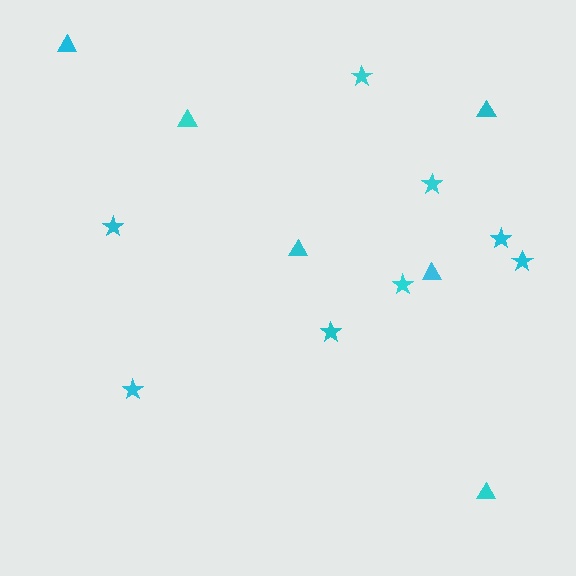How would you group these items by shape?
There are 2 groups: one group of triangles (6) and one group of stars (8).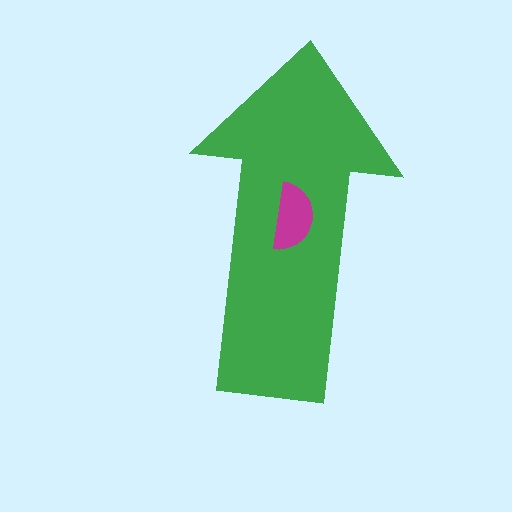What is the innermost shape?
The magenta semicircle.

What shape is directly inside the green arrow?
The magenta semicircle.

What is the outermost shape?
The green arrow.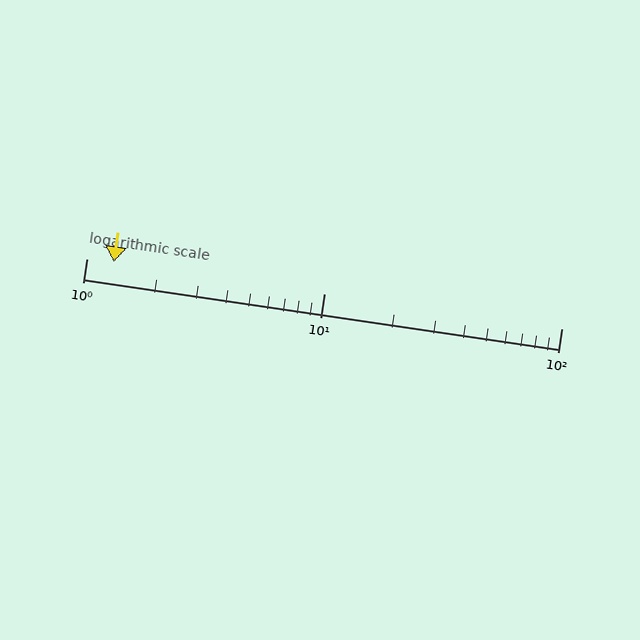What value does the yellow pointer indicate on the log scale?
The pointer indicates approximately 1.3.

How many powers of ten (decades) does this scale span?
The scale spans 2 decades, from 1 to 100.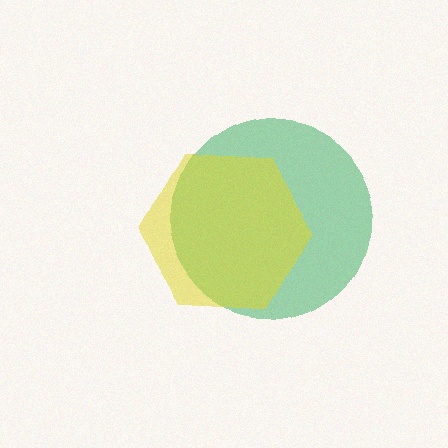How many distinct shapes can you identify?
There are 2 distinct shapes: a green circle, a yellow hexagon.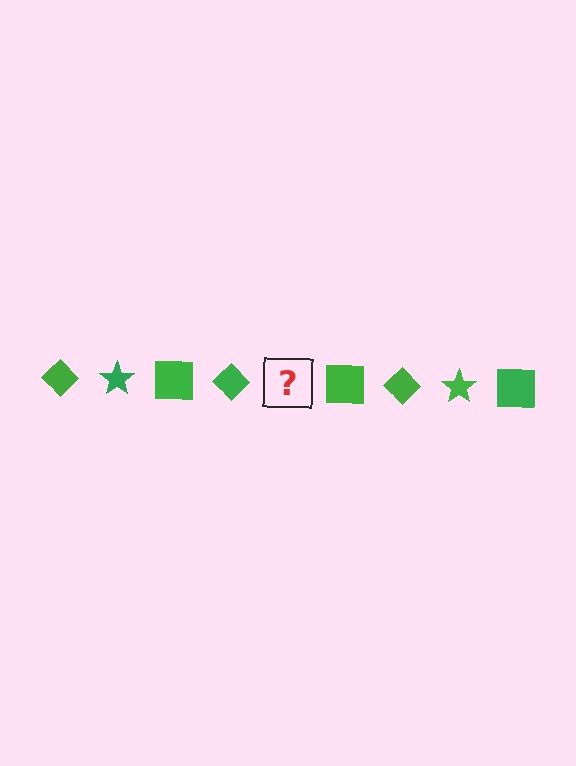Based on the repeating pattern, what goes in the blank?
The blank should be a green star.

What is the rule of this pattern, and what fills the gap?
The rule is that the pattern cycles through diamond, star, square shapes in green. The gap should be filled with a green star.